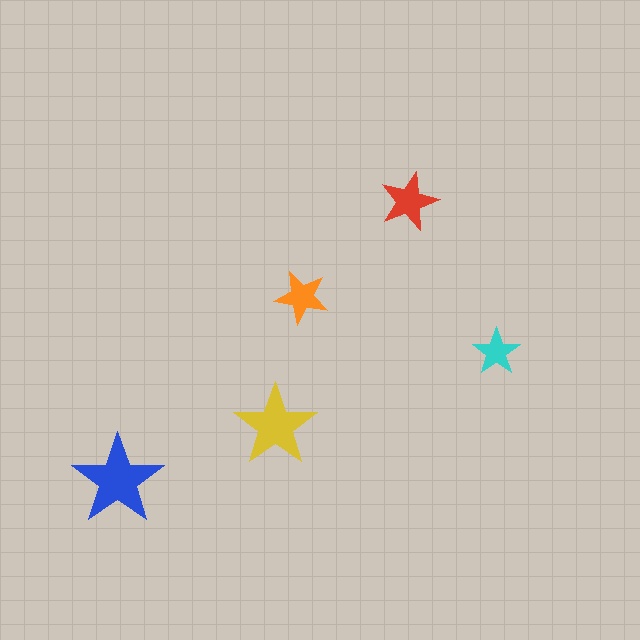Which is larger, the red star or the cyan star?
The red one.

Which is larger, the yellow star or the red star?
The yellow one.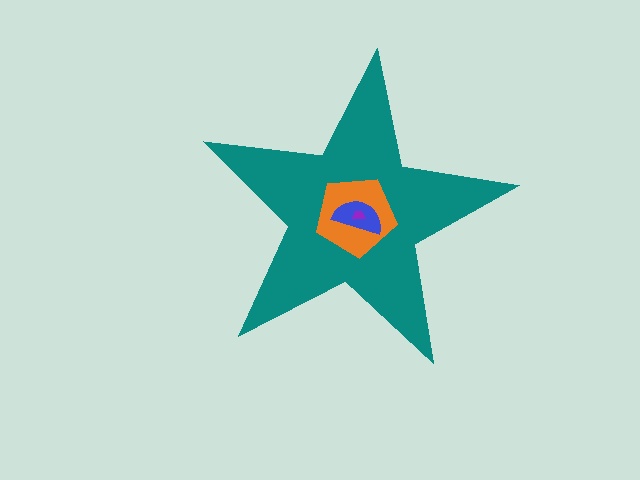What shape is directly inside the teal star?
The orange pentagon.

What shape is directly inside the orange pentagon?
The blue semicircle.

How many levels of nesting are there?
4.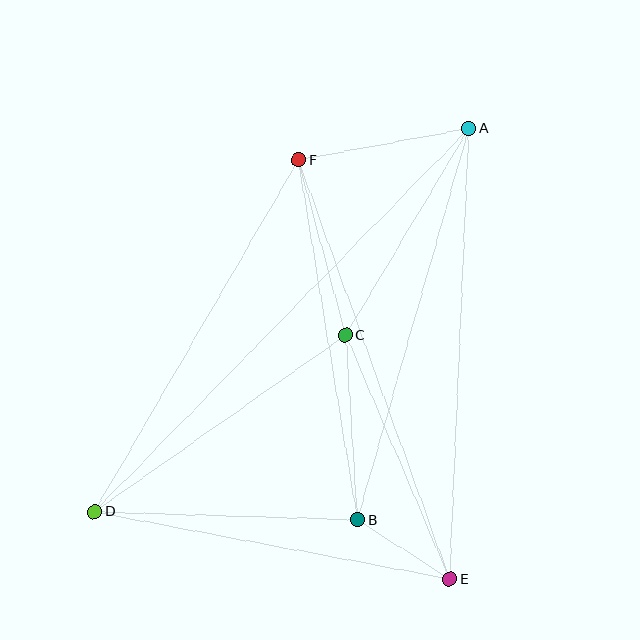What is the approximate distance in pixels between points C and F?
The distance between C and F is approximately 181 pixels.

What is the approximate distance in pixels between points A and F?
The distance between A and F is approximately 173 pixels.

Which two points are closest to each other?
Points B and E are closest to each other.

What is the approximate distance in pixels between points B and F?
The distance between B and F is approximately 365 pixels.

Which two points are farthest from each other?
Points A and D are farthest from each other.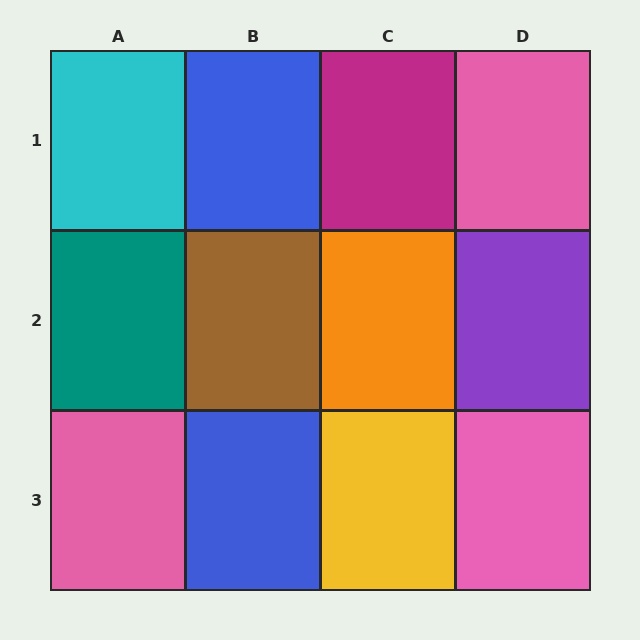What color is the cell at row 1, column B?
Blue.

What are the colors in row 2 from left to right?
Teal, brown, orange, purple.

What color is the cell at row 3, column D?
Pink.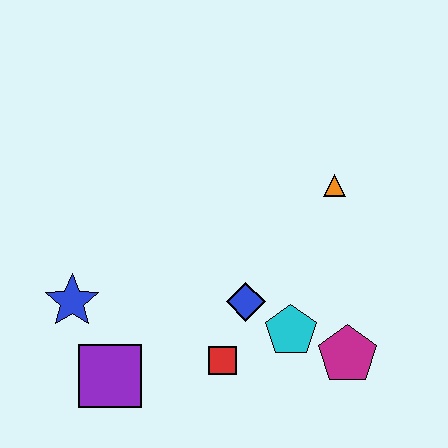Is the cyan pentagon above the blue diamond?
No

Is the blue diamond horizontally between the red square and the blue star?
No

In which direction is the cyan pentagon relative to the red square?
The cyan pentagon is to the right of the red square.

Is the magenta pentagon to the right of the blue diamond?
Yes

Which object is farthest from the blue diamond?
The blue star is farthest from the blue diamond.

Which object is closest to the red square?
The blue diamond is closest to the red square.